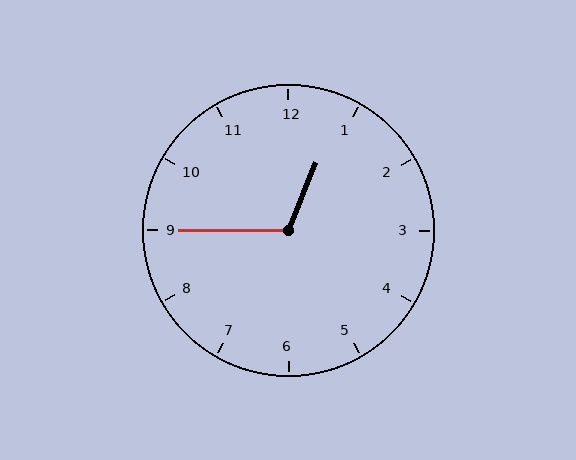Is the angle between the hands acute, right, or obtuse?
It is obtuse.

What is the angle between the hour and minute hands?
Approximately 112 degrees.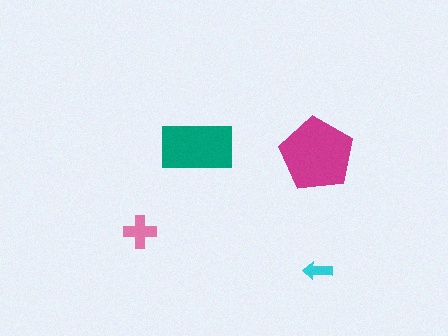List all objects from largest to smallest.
The magenta pentagon, the teal rectangle, the pink cross, the cyan arrow.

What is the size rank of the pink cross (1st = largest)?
3rd.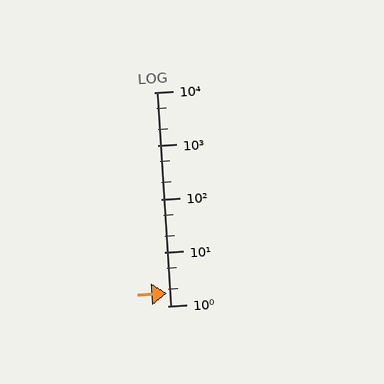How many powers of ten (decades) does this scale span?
The scale spans 4 decades, from 1 to 10000.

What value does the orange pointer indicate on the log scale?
The pointer indicates approximately 1.7.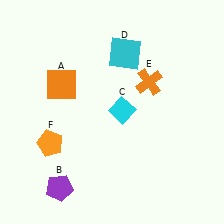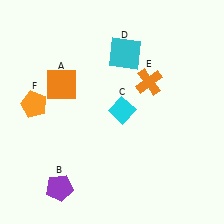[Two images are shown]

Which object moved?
The orange pentagon (F) moved up.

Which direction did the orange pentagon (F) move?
The orange pentagon (F) moved up.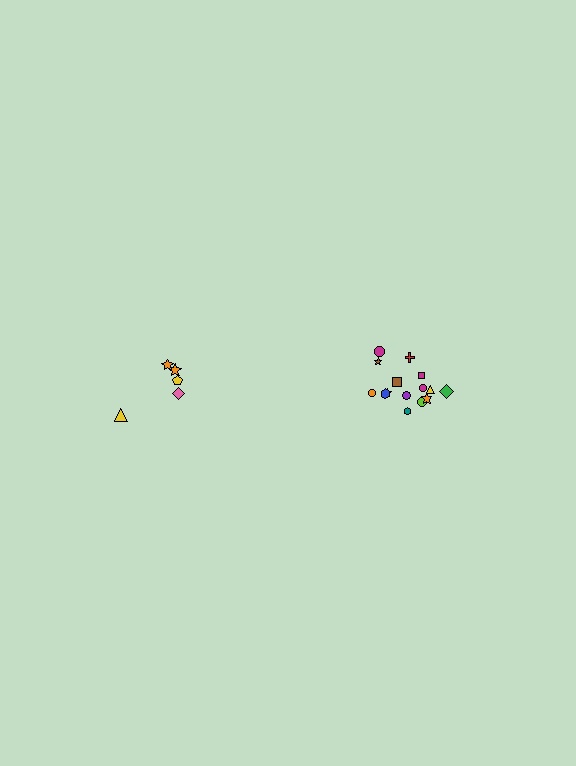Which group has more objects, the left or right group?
The right group.